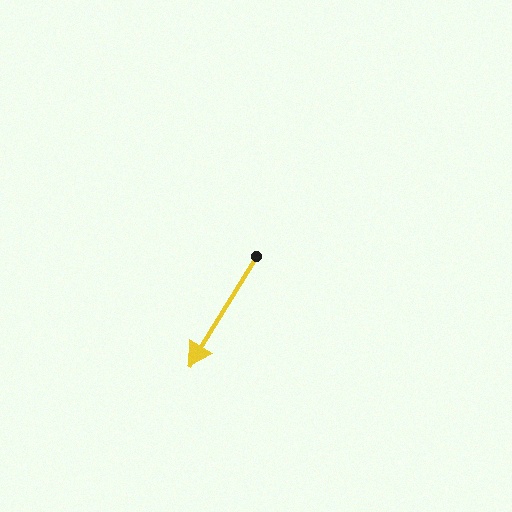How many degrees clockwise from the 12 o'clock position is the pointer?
Approximately 211 degrees.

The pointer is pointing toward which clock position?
Roughly 7 o'clock.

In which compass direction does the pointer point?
Southwest.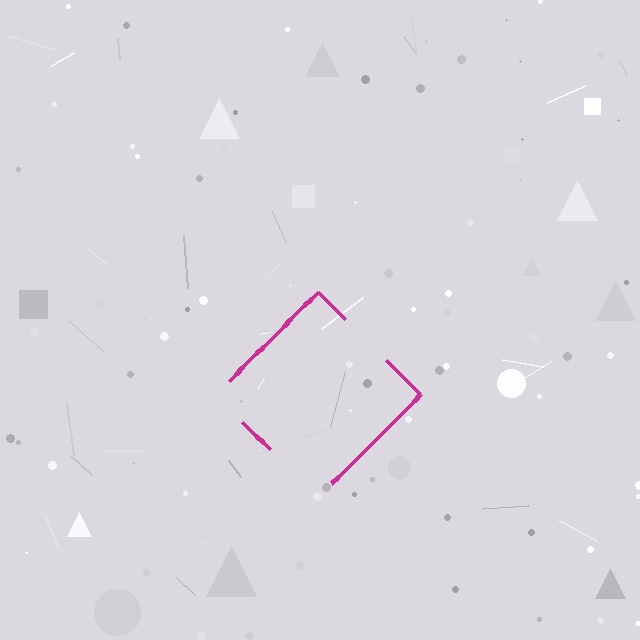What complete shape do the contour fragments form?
The contour fragments form a diamond.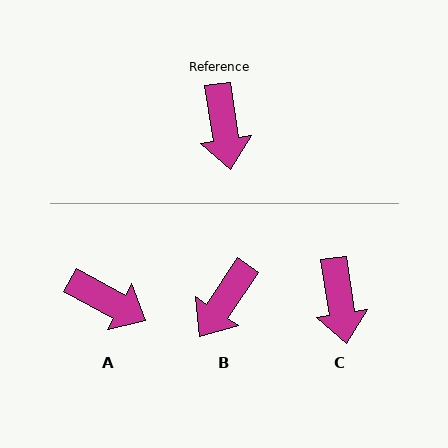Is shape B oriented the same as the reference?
No, it is off by about 43 degrees.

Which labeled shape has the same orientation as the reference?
C.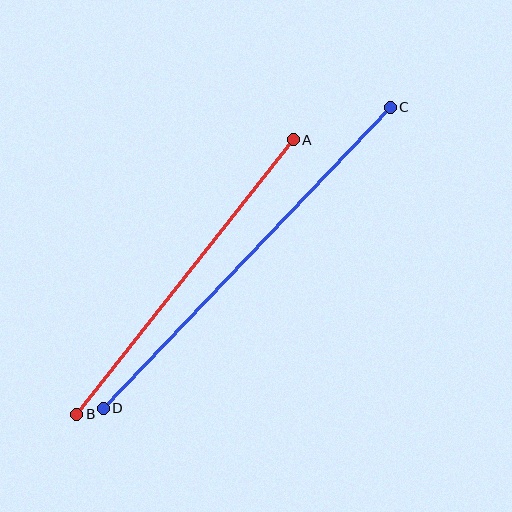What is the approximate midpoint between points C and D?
The midpoint is at approximately (247, 258) pixels.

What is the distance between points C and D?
The distance is approximately 416 pixels.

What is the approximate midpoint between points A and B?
The midpoint is at approximately (185, 277) pixels.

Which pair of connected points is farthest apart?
Points C and D are farthest apart.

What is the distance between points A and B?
The distance is approximately 349 pixels.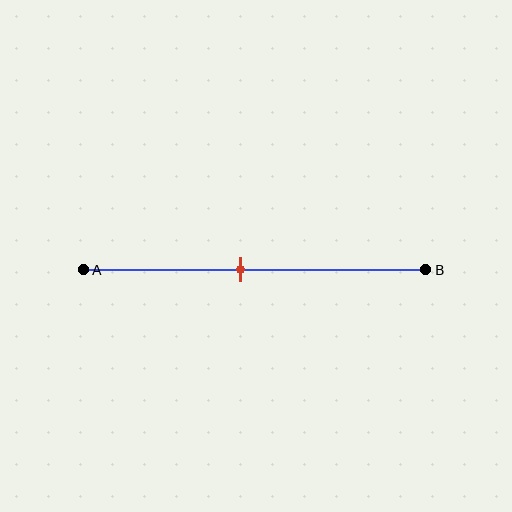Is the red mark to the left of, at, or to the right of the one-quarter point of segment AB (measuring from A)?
The red mark is to the right of the one-quarter point of segment AB.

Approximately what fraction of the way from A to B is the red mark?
The red mark is approximately 45% of the way from A to B.